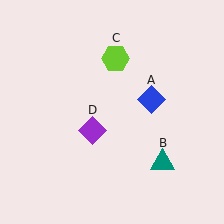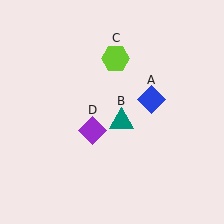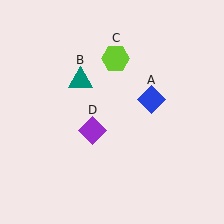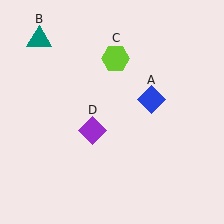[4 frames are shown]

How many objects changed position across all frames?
1 object changed position: teal triangle (object B).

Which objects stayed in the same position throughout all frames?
Blue diamond (object A) and lime hexagon (object C) and purple diamond (object D) remained stationary.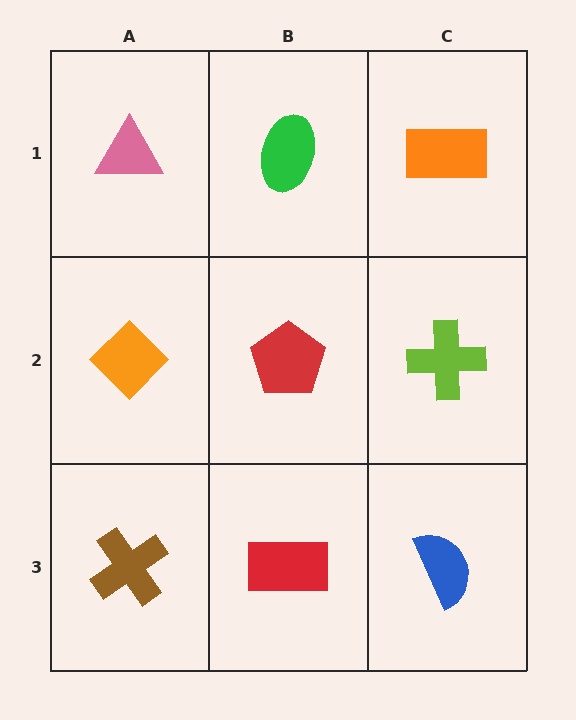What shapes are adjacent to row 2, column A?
A pink triangle (row 1, column A), a brown cross (row 3, column A), a red pentagon (row 2, column B).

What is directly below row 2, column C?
A blue semicircle.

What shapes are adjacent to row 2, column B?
A green ellipse (row 1, column B), a red rectangle (row 3, column B), an orange diamond (row 2, column A), a lime cross (row 2, column C).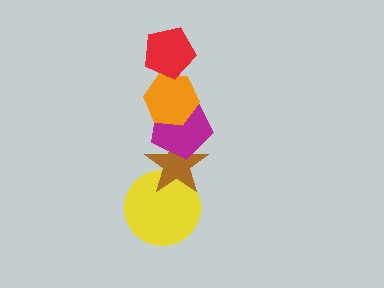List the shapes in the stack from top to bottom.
From top to bottom: the red pentagon, the orange hexagon, the magenta pentagon, the brown star, the yellow circle.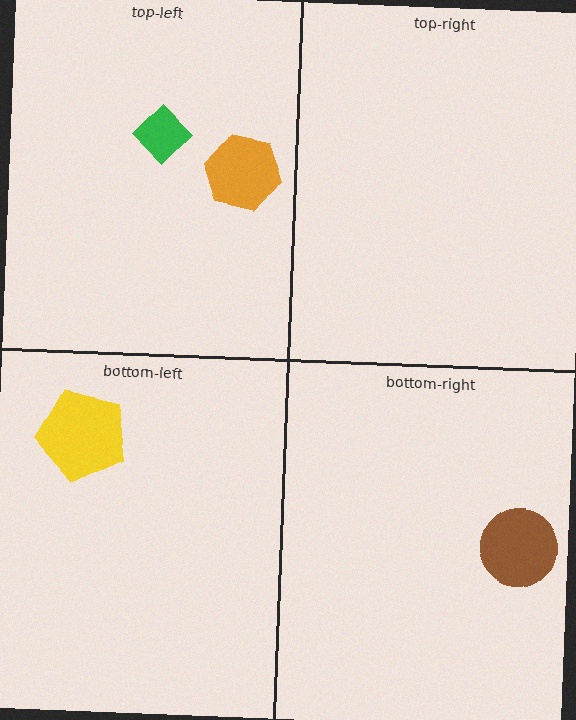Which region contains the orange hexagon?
The top-left region.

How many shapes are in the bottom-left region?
1.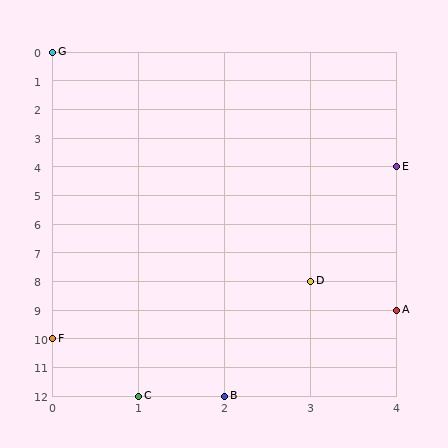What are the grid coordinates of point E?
Point E is at grid coordinates (4, 4).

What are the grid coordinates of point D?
Point D is at grid coordinates (3, 8).